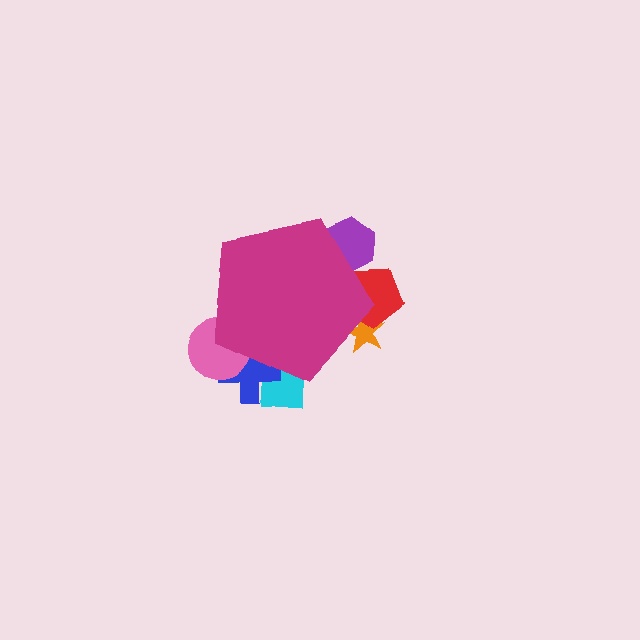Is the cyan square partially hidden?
Yes, the cyan square is partially hidden behind the magenta pentagon.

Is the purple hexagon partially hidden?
Yes, the purple hexagon is partially hidden behind the magenta pentagon.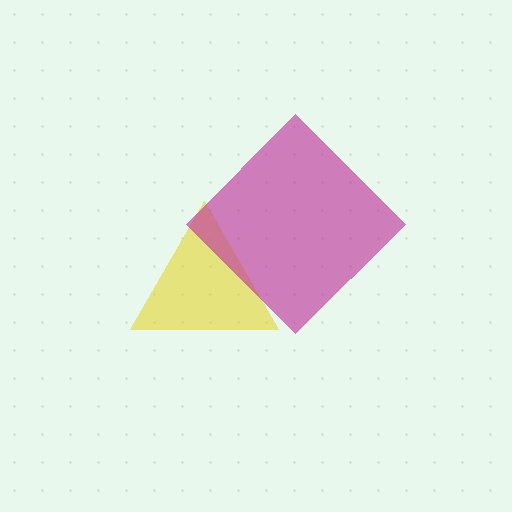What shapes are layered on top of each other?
The layered shapes are: a yellow triangle, a magenta diamond.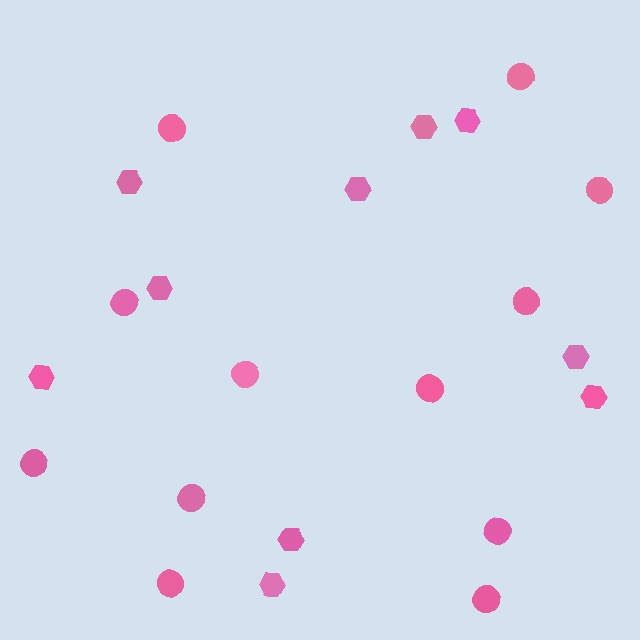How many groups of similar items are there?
There are 2 groups: one group of hexagons (10) and one group of circles (12).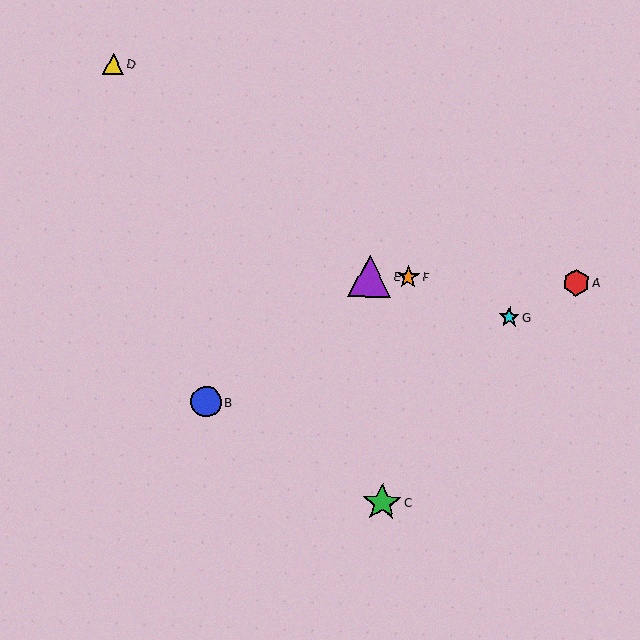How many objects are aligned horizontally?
3 objects (A, E, F) are aligned horizontally.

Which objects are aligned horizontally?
Objects A, E, F are aligned horizontally.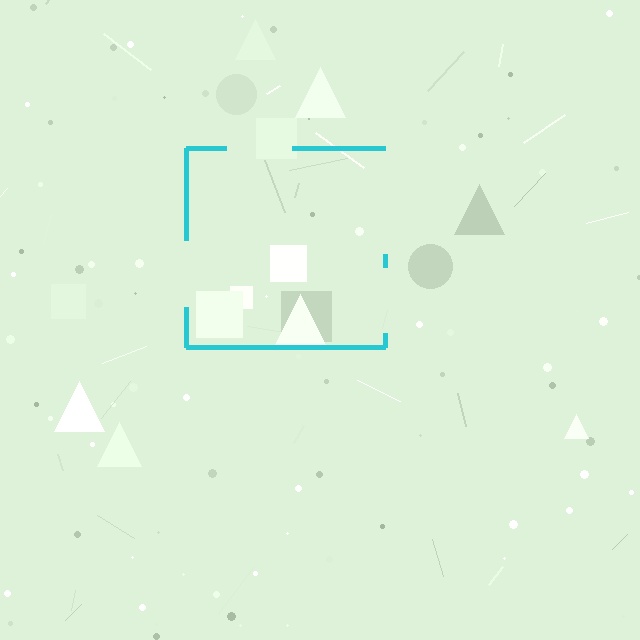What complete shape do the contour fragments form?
The contour fragments form a square.